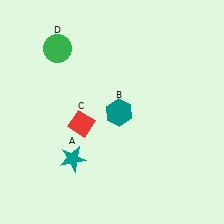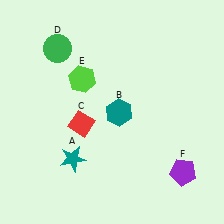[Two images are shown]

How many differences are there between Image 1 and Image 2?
There are 2 differences between the two images.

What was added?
A lime hexagon (E), a purple pentagon (F) were added in Image 2.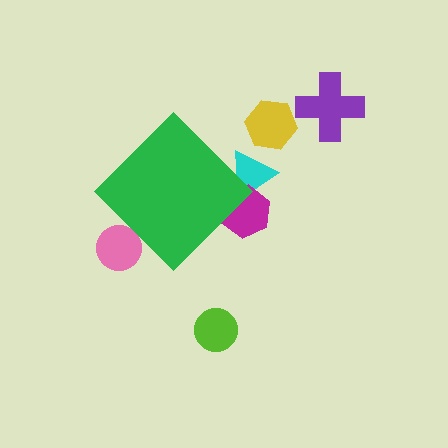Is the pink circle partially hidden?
Yes, the pink circle is partially hidden behind the green diamond.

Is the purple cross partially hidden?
No, the purple cross is fully visible.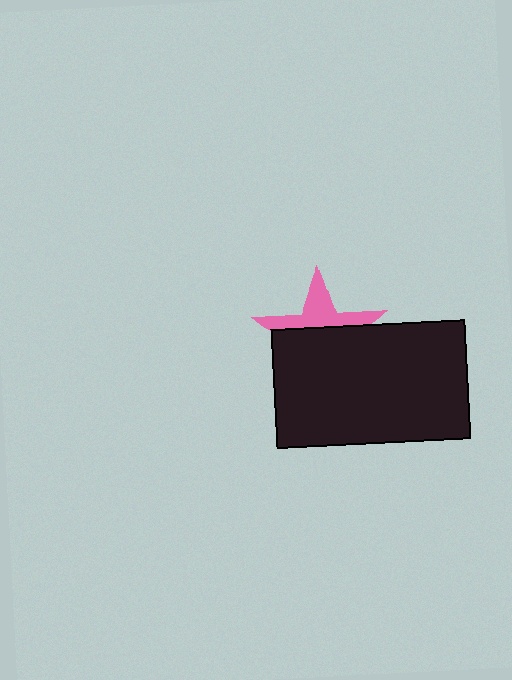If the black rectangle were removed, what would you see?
You would see the complete pink star.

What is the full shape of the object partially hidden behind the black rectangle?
The partially hidden object is a pink star.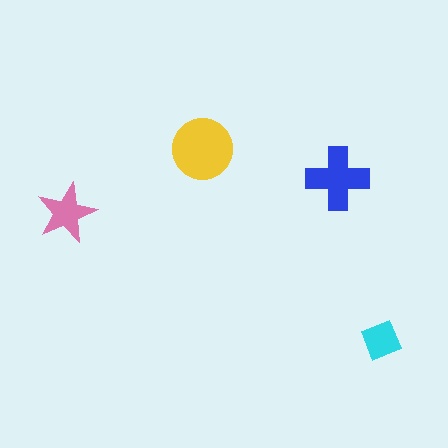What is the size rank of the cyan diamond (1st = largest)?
4th.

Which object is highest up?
The yellow circle is topmost.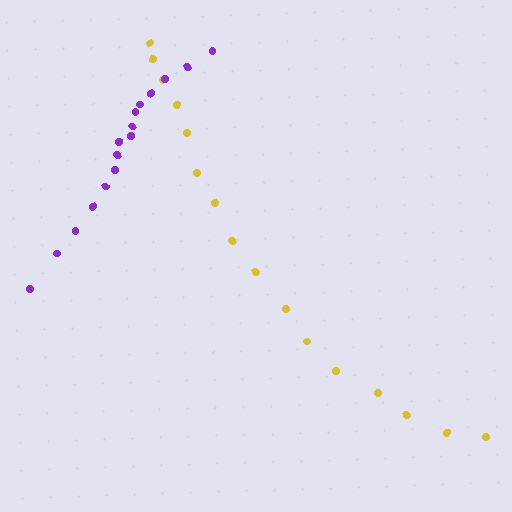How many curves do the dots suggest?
There are 2 distinct paths.